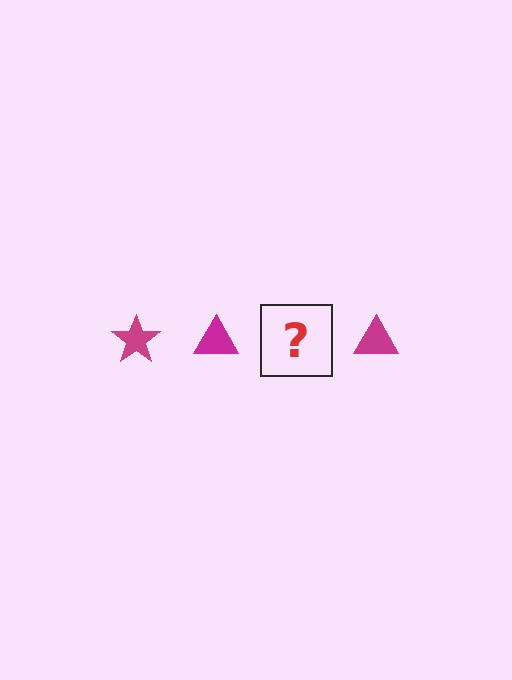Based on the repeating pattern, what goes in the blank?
The blank should be a magenta star.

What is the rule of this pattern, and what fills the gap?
The rule is that the pattern cycles through star, triangle shapes in magenta. The gap should be filled with a magenta star.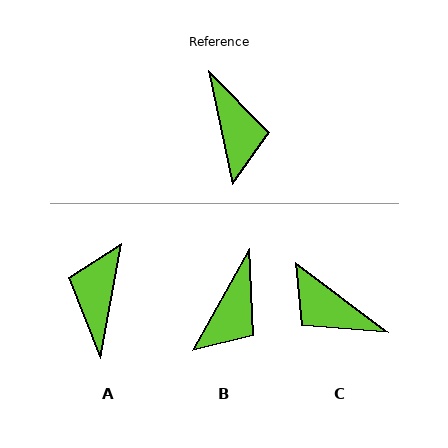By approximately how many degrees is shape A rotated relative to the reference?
Approximately 158 degrees counter-clockwise.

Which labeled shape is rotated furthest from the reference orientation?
A, about 158 degrees away.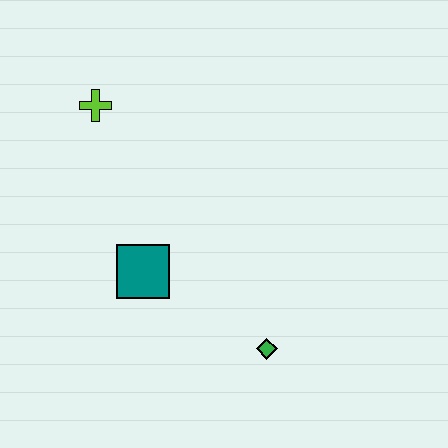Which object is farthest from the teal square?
The lime cross is farthest from the teal square.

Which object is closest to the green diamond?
The teal square is closest to the green diamond.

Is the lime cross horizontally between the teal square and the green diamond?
No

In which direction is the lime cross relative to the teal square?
The lime cross is above the teal square.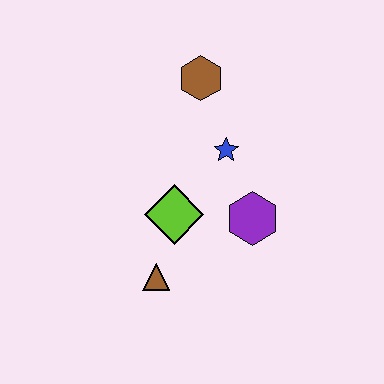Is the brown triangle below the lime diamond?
Yes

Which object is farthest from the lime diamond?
The brown hexagon is farthest from the lime diamond.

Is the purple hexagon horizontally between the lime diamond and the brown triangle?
No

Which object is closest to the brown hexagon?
The blue star is closest to the brown hexagon.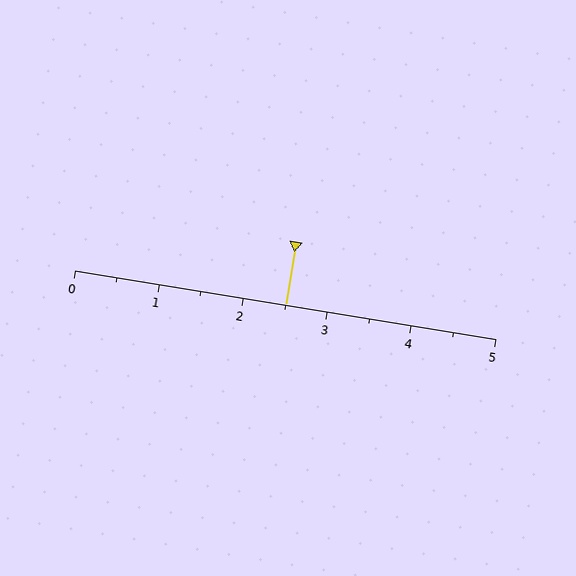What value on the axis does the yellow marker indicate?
The marker indicates approximately 2.5.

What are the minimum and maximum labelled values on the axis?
The axis runs from 0 to 5.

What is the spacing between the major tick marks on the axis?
The major ticks are spaced 1 apart.